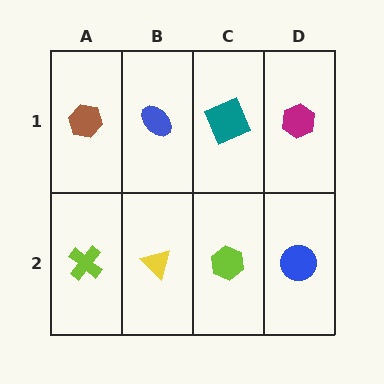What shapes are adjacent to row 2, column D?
A magenta hexagon (row 1, column D), a lime hexagon (row 2, column C).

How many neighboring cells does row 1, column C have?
3.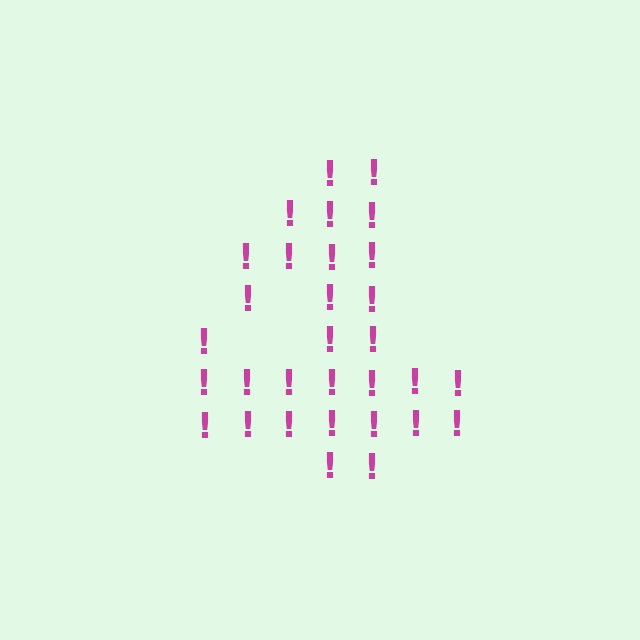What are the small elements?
The small elements are exclamation marks.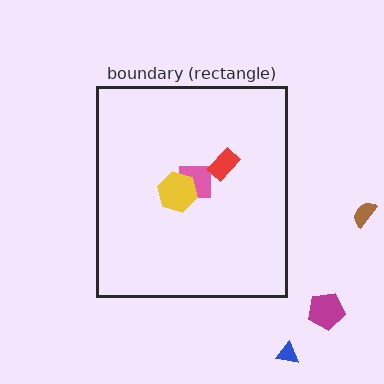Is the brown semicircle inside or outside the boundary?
Outside.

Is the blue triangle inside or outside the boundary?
Outside.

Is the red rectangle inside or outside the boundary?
Inside.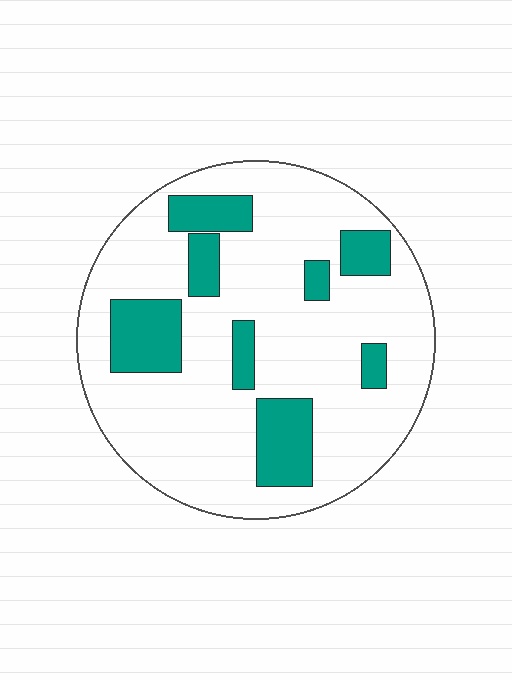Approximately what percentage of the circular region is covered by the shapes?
Approximately 20%.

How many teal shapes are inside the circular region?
8.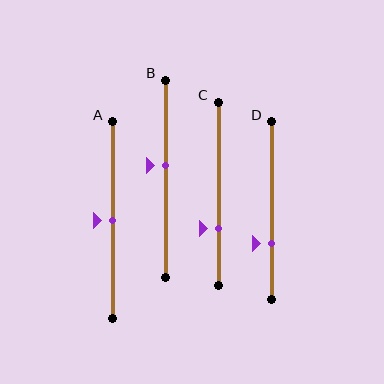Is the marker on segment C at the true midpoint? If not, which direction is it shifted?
No, the marker on segment C is shifted downward by about 19% of the segment length.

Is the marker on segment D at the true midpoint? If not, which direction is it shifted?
No, the marker on segment D is shifted downward by about 19% of the segment length.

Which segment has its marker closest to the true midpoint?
Segment A has its marker closest to the true midpoint.